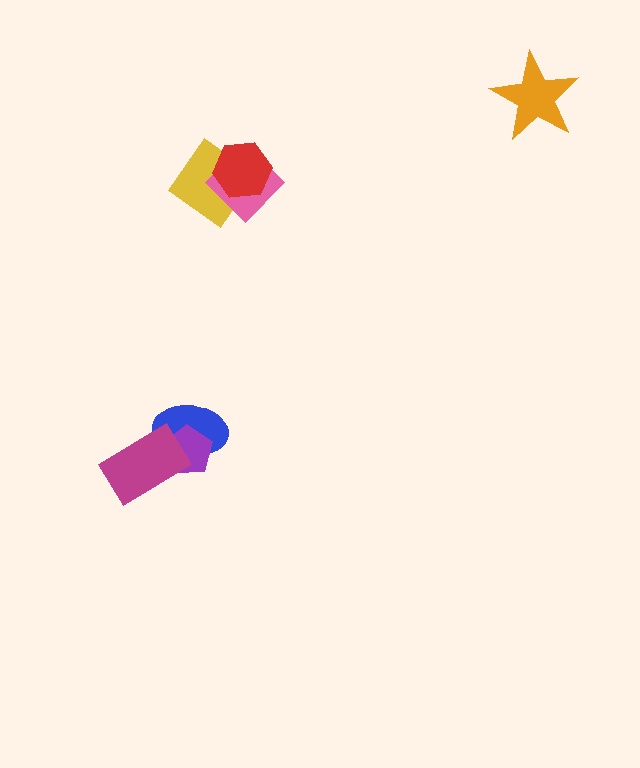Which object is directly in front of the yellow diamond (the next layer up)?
The pink diamond is directly in front of the yellow diamond.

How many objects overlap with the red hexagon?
2 objects overlap with the red hexagon.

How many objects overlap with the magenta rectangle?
2 objects overlap with the magenta rectangle.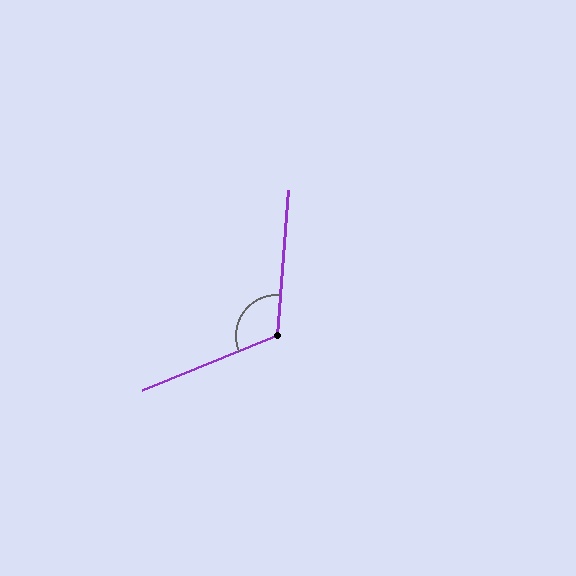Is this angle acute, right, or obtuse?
It is obtuse.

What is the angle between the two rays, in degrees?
Approximately 116 degrees.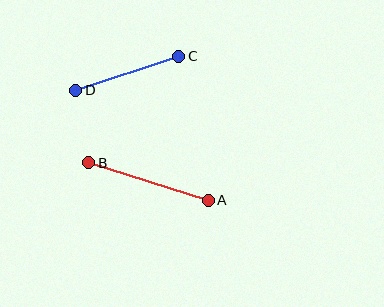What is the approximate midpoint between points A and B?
The midpoint is at approximately (148, 182) pixels.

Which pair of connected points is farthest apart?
Points A and B are farthest apart.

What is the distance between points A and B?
The distance is approximately 125 pixels.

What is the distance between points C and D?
The distance is approximately 109 pixels.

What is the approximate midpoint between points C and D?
The midpoint is at approximately (127, 73) pixels.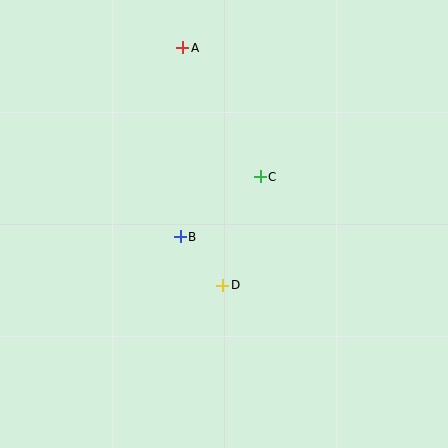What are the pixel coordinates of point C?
Point C is at (260, 177).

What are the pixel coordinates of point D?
Point D is at (223, 285).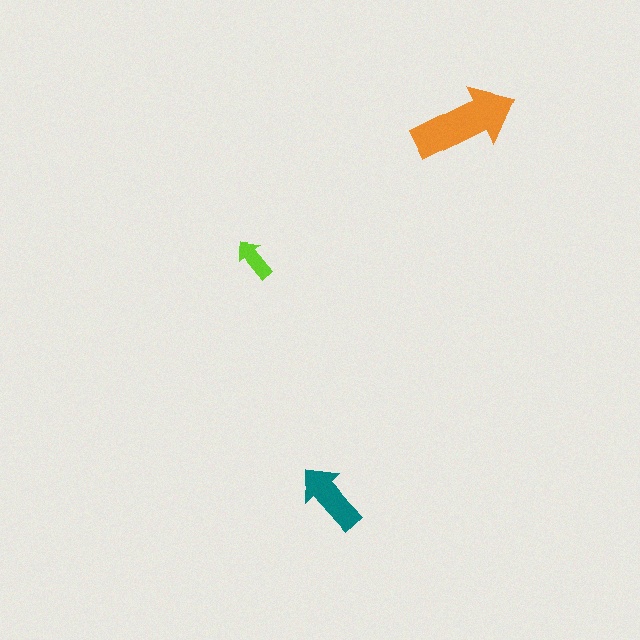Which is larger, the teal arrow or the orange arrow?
The orange one.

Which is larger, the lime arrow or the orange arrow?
The orange one.